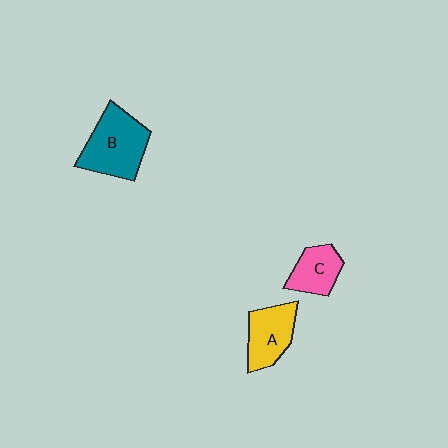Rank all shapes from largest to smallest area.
From largest to smallest: B (teal), A (yellow), C (pink).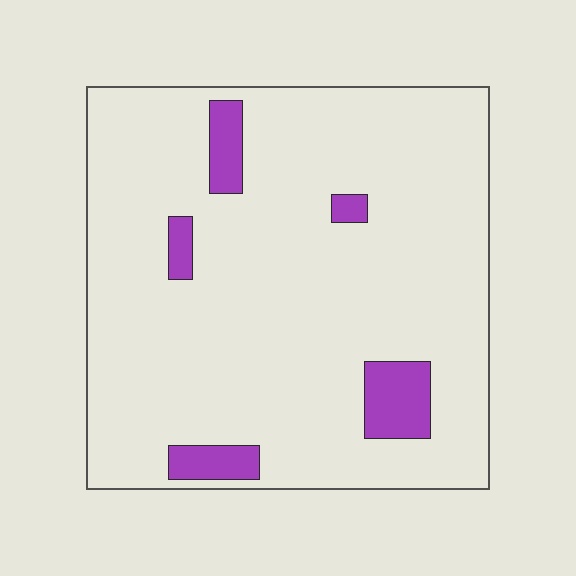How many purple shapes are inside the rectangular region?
5.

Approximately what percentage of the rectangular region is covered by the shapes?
Approximately 10%.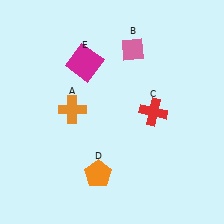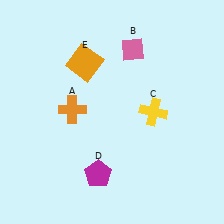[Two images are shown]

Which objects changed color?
C changed from red to yellow. D changed from orange to magenta. E changed from magenta to orange.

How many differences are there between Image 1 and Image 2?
There are 3 differences between the two images.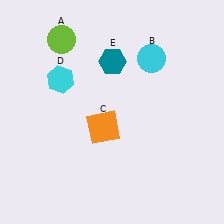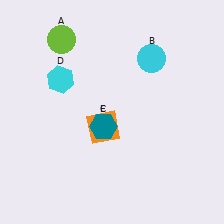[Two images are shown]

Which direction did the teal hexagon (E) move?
The teal hexagon (E) moved down.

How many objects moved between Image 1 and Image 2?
1 object moved between the two images.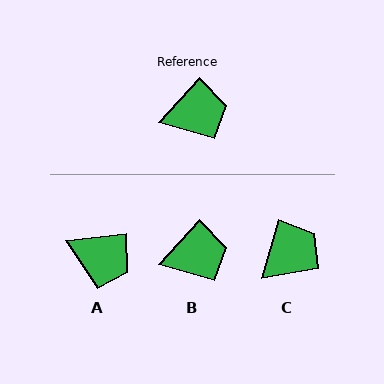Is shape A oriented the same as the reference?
No, it is off by about 42 degrees.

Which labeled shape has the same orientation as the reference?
B.